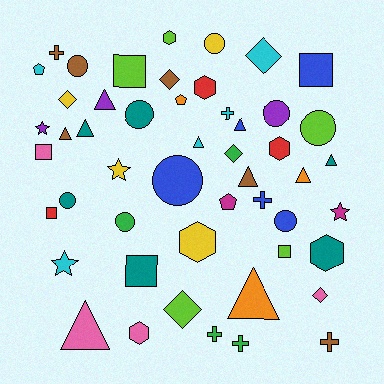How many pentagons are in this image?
There are 3 pentagons.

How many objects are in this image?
There are 50 objects.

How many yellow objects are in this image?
There are 4 yellow objects.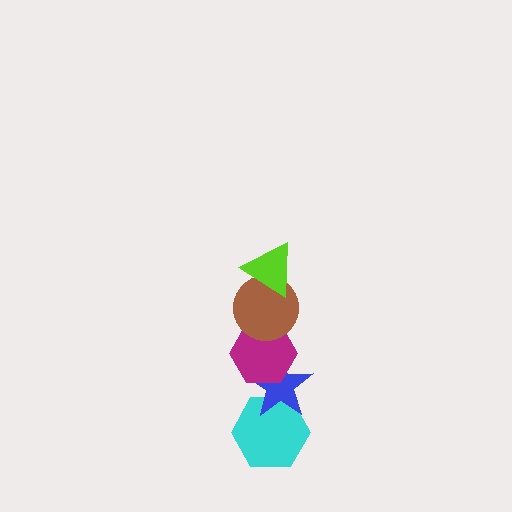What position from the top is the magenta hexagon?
The magenta hexagon is 3rd from the top.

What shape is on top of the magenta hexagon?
The brown circle is on top of the magenta hexagon.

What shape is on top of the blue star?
The magenta hexagon is on top of the blue star.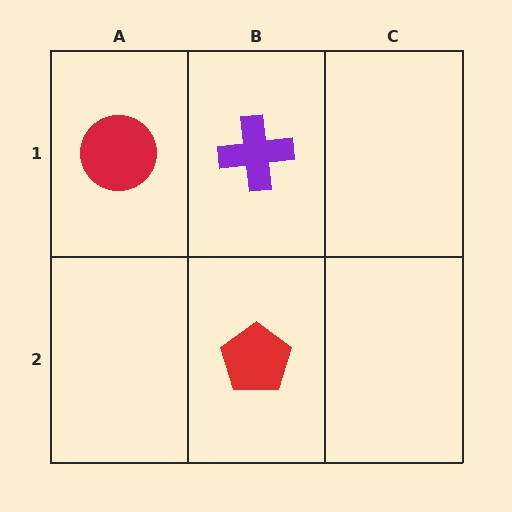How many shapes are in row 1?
2 shapes.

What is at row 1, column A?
A red circle.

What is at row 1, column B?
A purple cross.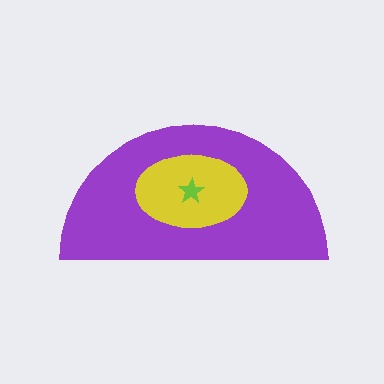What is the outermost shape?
The purple semicircle.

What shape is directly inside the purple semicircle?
The yellow ellipse.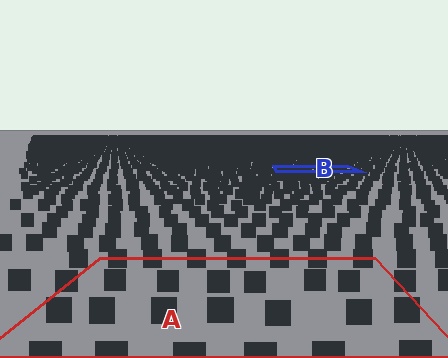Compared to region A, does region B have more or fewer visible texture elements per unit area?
Region B has more texture elements per unit area — they are packed more densely because it is farther away.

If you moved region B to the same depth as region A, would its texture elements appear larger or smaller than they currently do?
They would appear larger. At a closer depth, the same texture elements are projected at a bigger on-screen size.